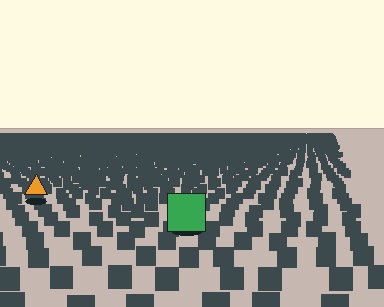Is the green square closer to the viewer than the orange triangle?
Yes. The green square is closer — you can tell from the texture gradient: the ground texture is coarser near it.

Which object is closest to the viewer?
The green square is closest. The texture marks near it are larger and more spread out.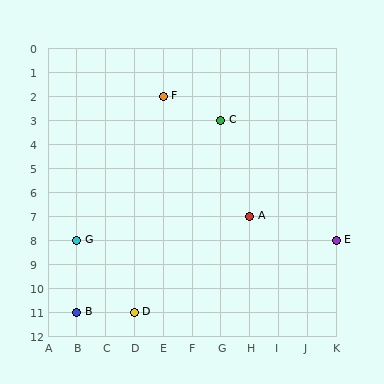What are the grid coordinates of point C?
Point C is at grid coordinates (G, 3).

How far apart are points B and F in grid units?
Points B and F are 3 columns and 9 rows apart (about 9.5 grid units diagonally).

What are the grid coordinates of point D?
Point D is at grid coordinates (D, 11).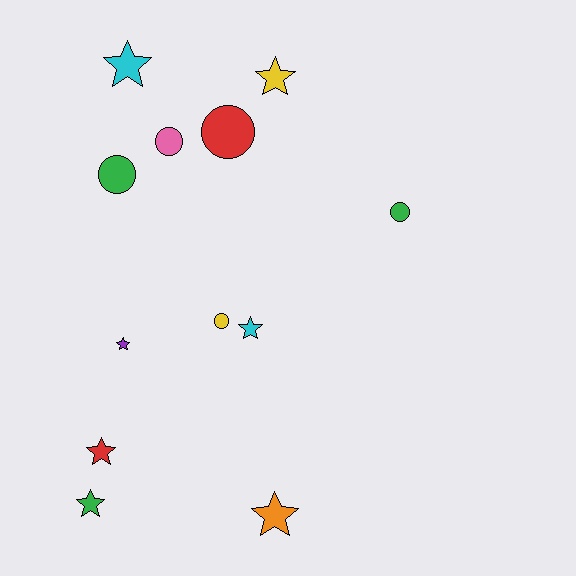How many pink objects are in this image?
There is 1 pink object.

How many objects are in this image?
There are 12 objects.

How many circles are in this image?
There are 5 circles.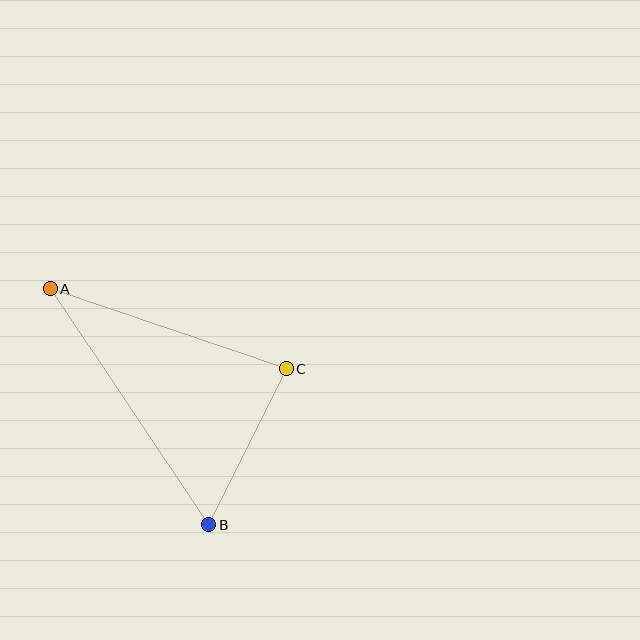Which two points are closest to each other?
Points B and C are closest to each other.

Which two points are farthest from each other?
Points A and B are farthest from each other.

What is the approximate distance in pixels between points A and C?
The distance between A and C is approximately 249 pixels.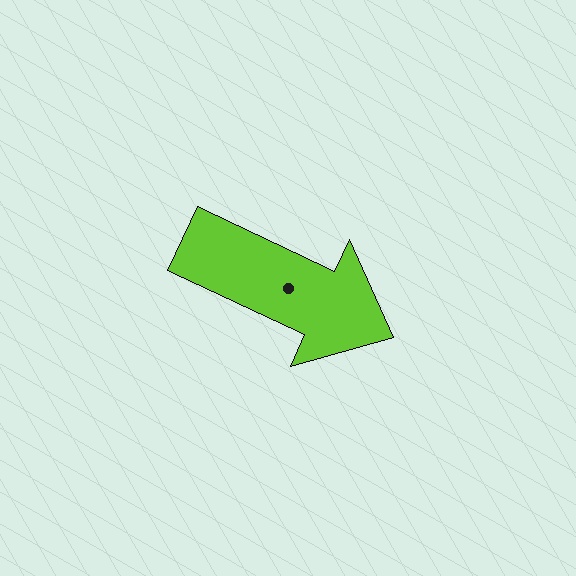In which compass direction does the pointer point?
Southeast.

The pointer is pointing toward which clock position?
Roughly 4 o'clock.